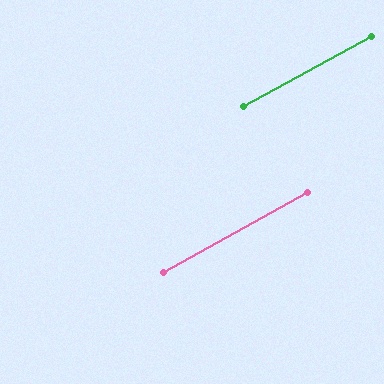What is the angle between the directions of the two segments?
Approximately 0 degrees.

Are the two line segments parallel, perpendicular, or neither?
Parallel — their directions differ by only 0.4°.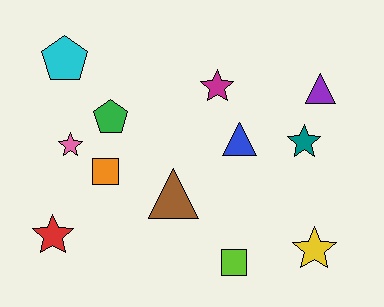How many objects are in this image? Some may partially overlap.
There are 12 objects.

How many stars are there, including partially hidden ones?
There are 5 stars.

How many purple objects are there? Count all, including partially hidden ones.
There is 1 purple object.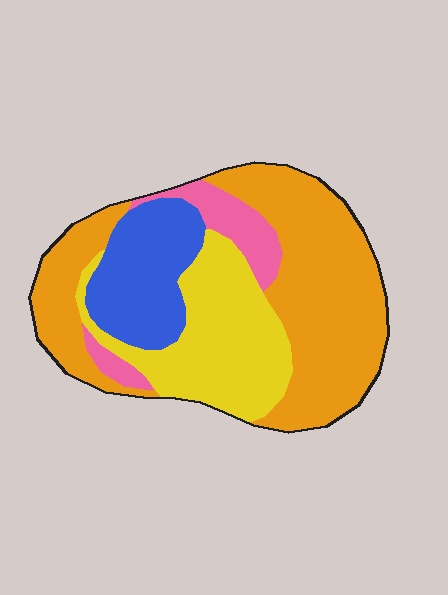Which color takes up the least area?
Pink, at roughly 10%.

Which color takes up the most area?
Orange, at roughly 45%.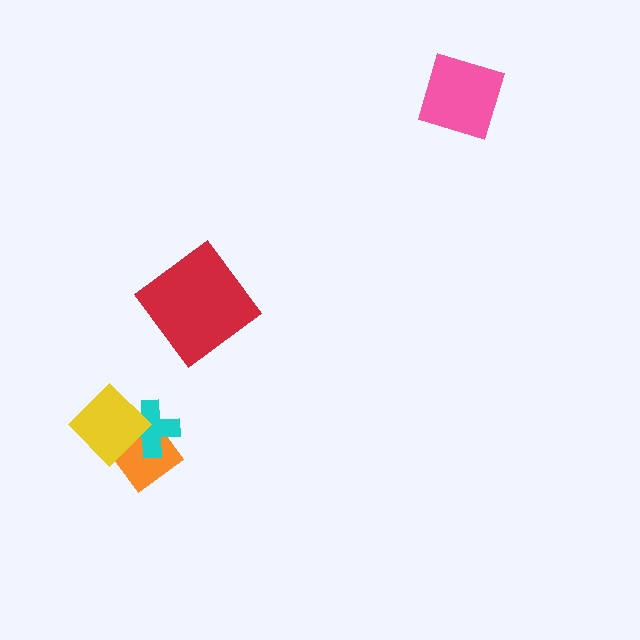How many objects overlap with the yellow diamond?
2 objects overlap with the yellow diamond.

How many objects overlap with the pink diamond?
0 objects overlap with the pink diamond.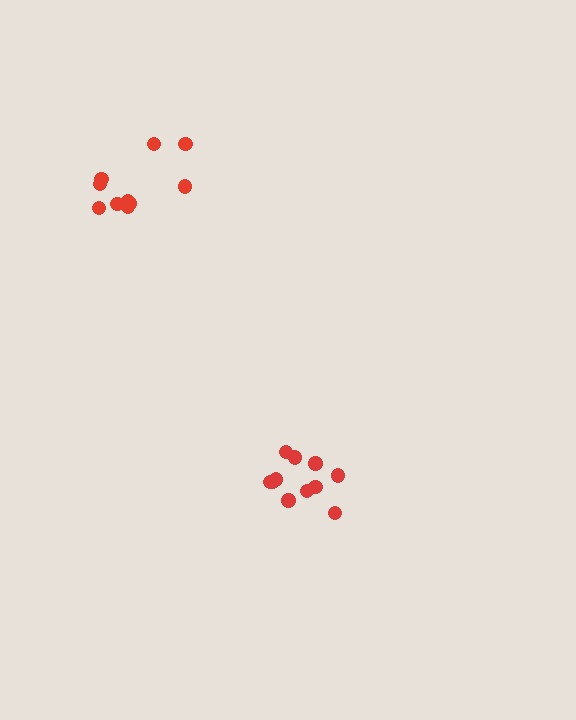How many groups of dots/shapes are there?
There are 2 groups.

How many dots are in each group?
Group 1: 11 dots, Group 2: 10 dots (21 total).